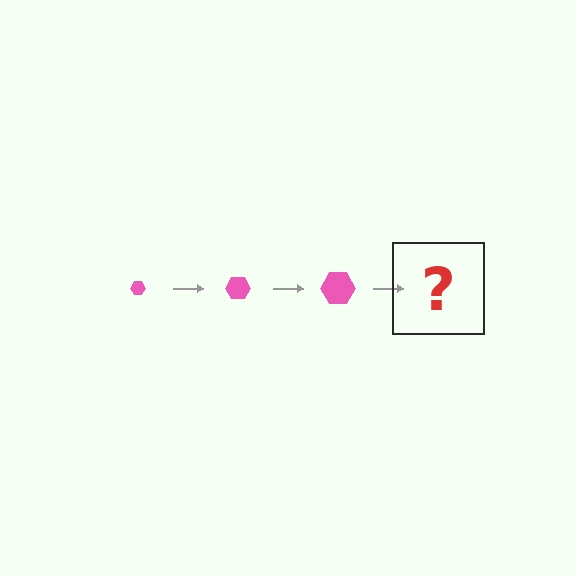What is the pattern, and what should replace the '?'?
The pattern is that the hexagon gets progressively larger each step. The '?' should be a pink hexagon, larger than the previous one.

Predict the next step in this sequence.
The next step is a pink hexagon, larger than the previous one.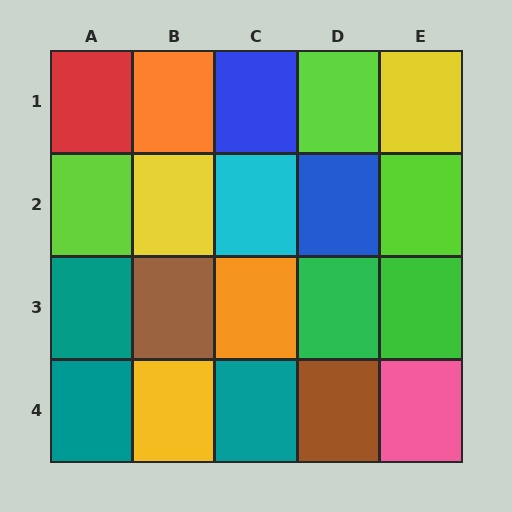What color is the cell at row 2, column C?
Cyan.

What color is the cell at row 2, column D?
Blue.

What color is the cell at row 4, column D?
Brown.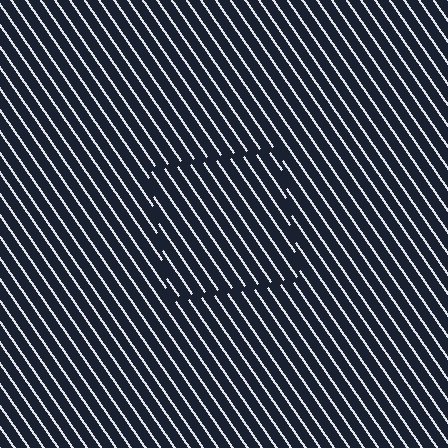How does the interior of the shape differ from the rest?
The interior of the shape contains the same grating, shifted by half a period — the contour is defined by the phase discontinuity where line-ends from the inner and outer gratings abut.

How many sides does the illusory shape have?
4 sides — the line-ends trace a square.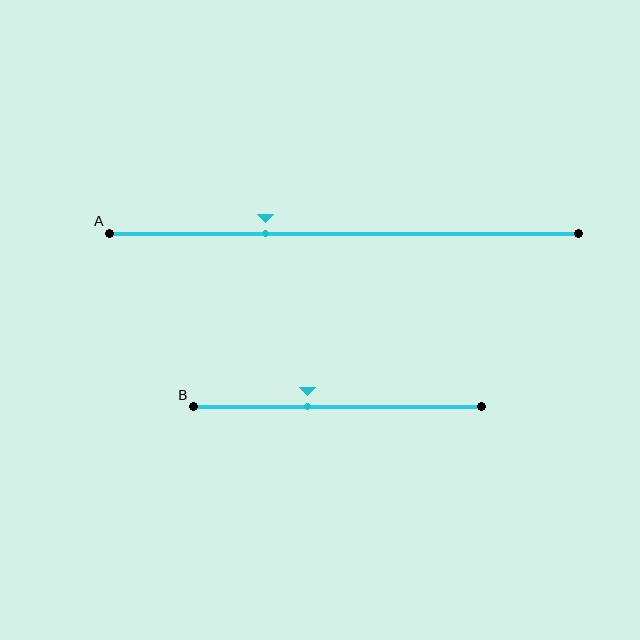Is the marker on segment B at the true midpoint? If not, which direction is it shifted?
No, the marker on segment B is shifted to the left by about 11% of the segment length.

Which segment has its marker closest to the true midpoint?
Segment B has its marker closest to the true midpoint.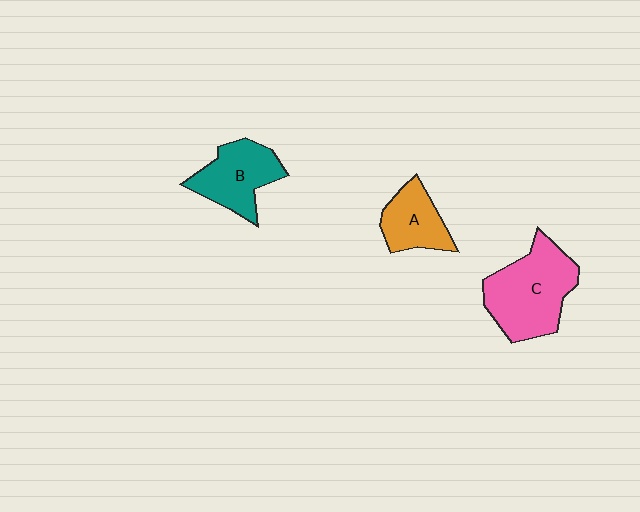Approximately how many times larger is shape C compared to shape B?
Approximately 1.4 times.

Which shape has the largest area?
Shape C (pink).